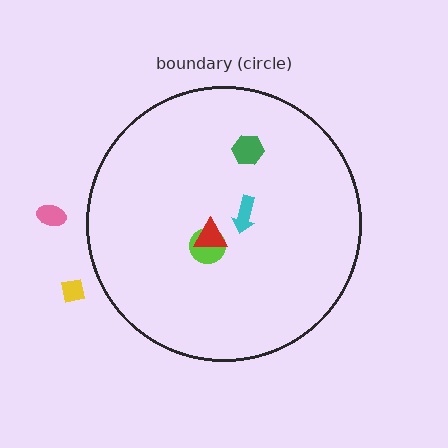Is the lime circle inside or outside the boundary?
Inside.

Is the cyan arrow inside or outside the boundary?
Inside.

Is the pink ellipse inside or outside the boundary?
Outside.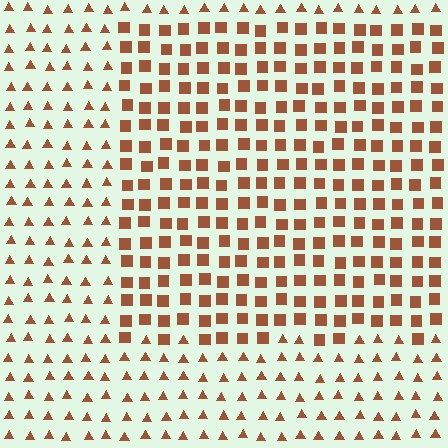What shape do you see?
I see a rectangle.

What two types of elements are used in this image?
The image uses squares inside the rectangle region and triangles outside it.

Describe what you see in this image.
The image is filled with small brown elements arranged in a uniform grid. A rectangle-shaped region contains squares, while the surrounding area contains triangles. The boundary is defined purely by the change in element shape.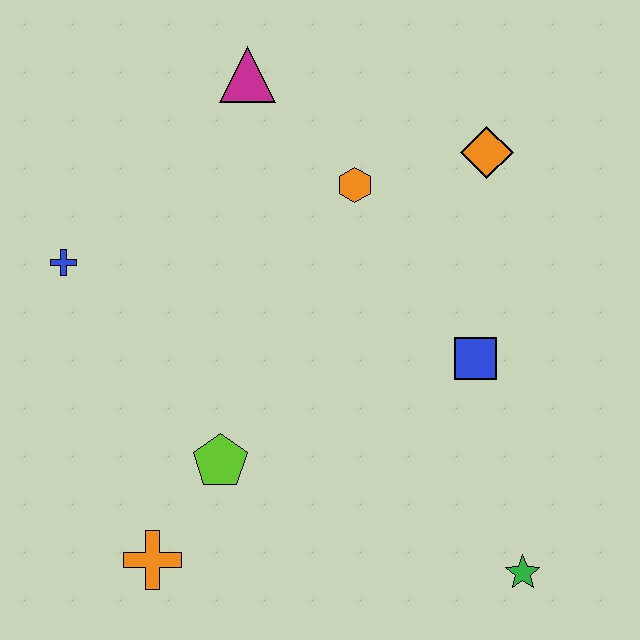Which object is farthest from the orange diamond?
The orange cross is farthest from the orange diamond.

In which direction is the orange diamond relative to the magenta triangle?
The orange diamond is to the right of the magenta triangle.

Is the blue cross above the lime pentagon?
Yes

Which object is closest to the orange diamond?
The orange hexagon is closest to the orange diamond.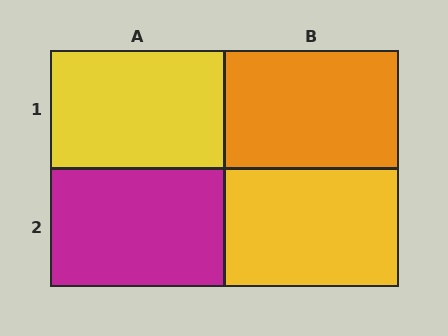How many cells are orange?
1 cell is orange.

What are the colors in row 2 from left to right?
Magenta, yellow.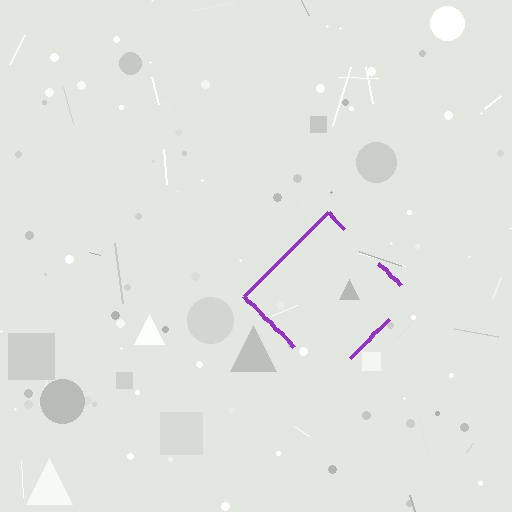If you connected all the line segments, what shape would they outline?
They would outline a diamond.